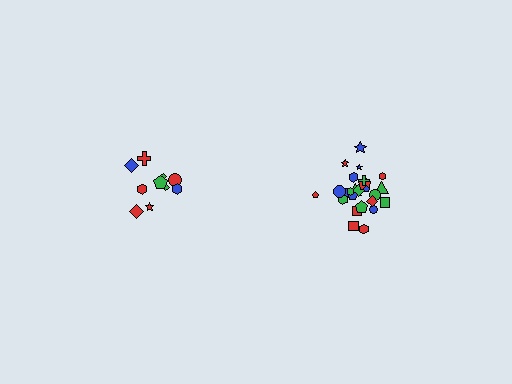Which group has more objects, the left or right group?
The right group.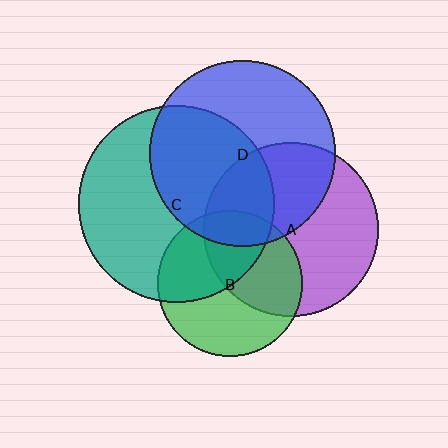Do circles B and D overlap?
Yes.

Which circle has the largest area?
Circle C (teal).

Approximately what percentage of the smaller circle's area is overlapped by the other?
Approximately 15%.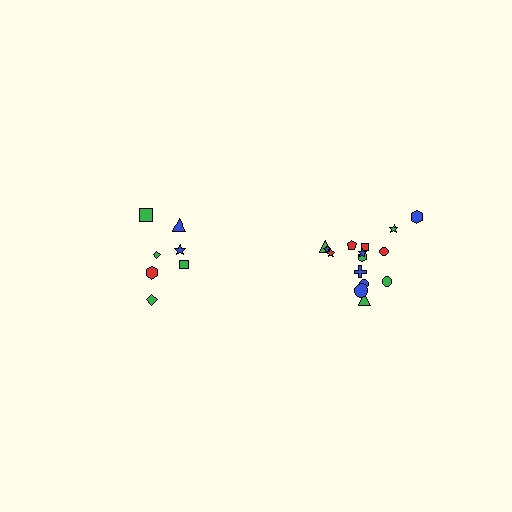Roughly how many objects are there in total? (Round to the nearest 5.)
Roughly 20 objects in total.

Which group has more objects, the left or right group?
The right group.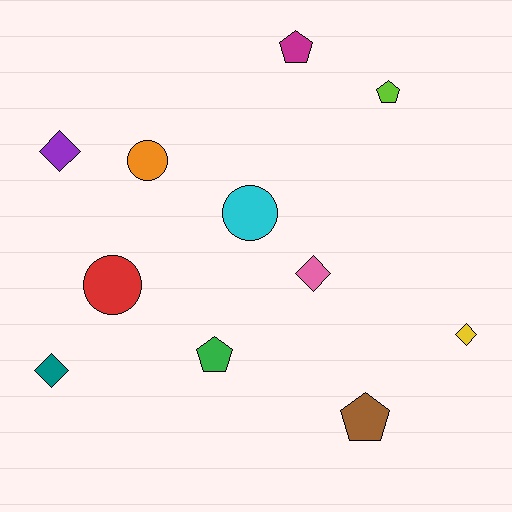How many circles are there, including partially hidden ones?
There are 3 circles.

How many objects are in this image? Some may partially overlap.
There are 11 objects.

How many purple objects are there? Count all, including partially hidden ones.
There is 1 purple object.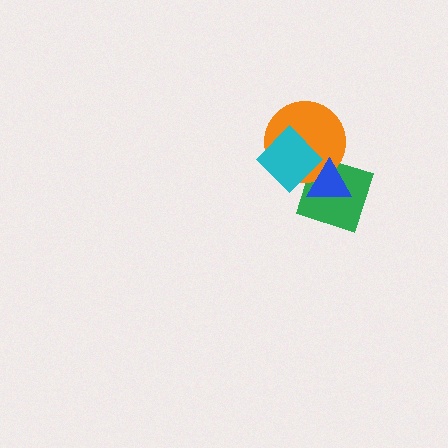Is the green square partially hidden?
Yes, it is partially covered by another shape.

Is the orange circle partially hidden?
Yes, it is partially covered by another shape.